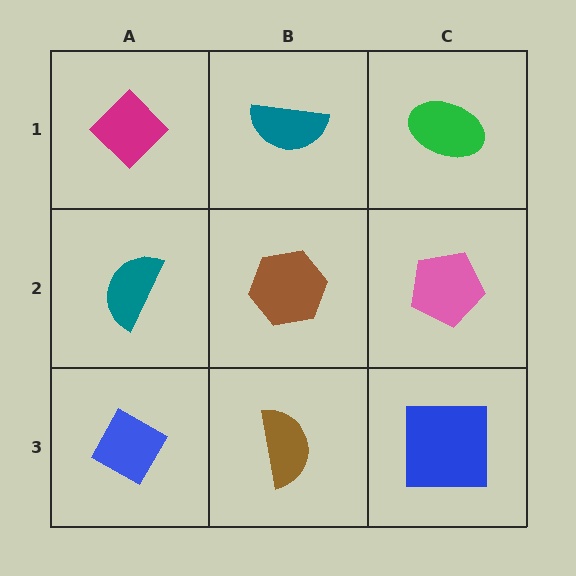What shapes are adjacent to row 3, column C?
A pink pentagon (row 2, column C), a brown semicircle (row 3, column B).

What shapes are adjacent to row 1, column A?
A teal semicircle (row 2, column A), a teal semicircle (row 1, column B).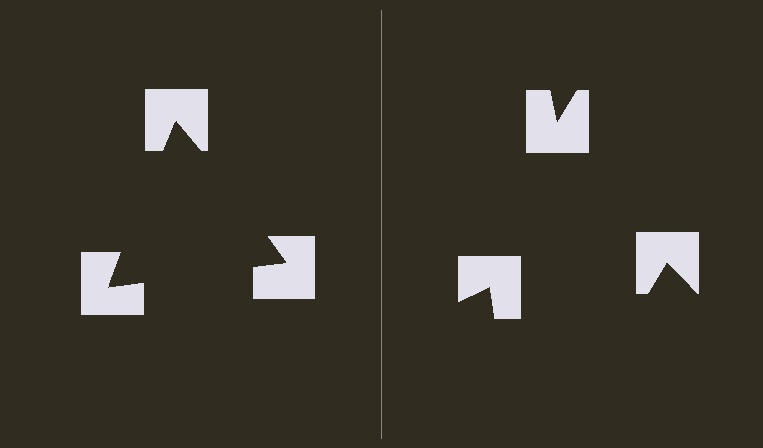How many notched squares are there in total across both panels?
6 — 3 on each side.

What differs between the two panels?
The notched squares are positioned identically on both sides; only the wedge orientations differ. On the left they align to a triangle; on the right they are misaligned.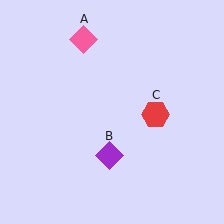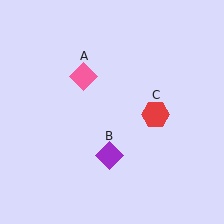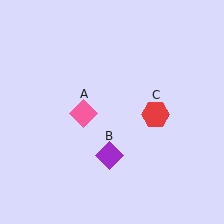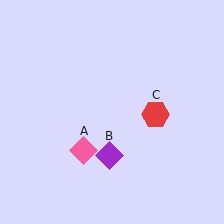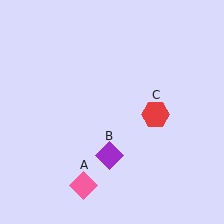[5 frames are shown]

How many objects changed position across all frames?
1 object changed position: pink diamond (object A).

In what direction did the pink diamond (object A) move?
The pink diamond (object A) moved down.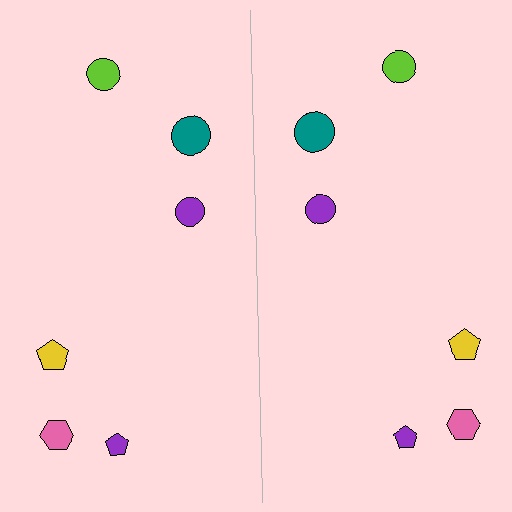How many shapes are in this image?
There are 12 shapes in this image.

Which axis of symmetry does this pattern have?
The pattern has a vertical axis of symmetry running through the center of the image.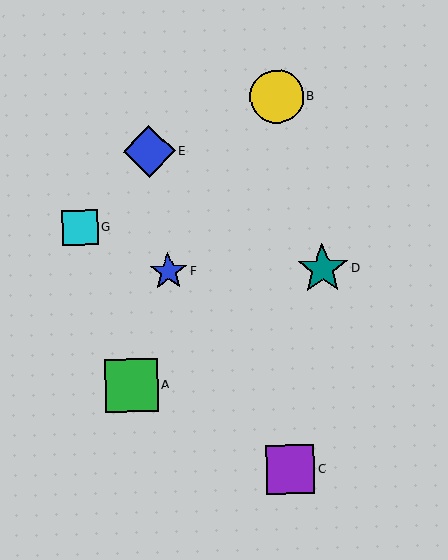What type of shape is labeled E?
Shape E is a blue diamond.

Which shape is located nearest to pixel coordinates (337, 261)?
The teal star (labeled D) at (323, 269) is nearest to that location.